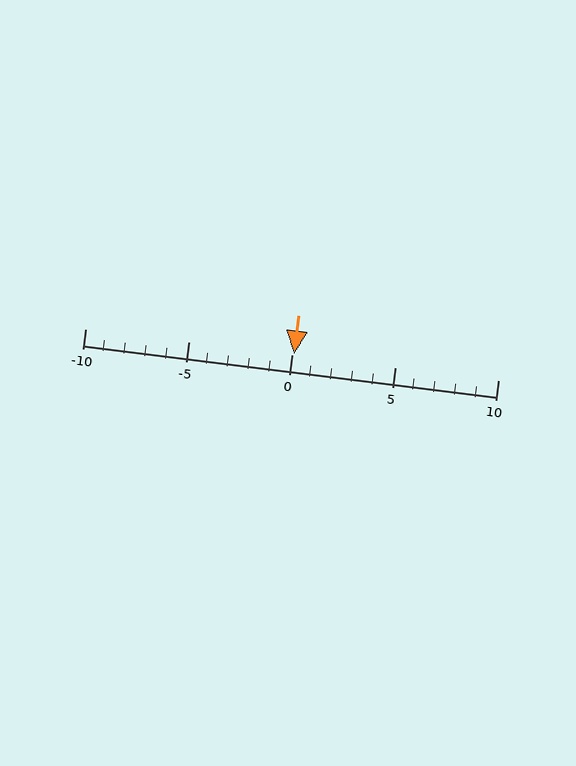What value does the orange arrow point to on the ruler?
The orange arrow points to approximately 0.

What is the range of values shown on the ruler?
The ruler shows values from -10 to 10.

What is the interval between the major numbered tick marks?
The major tick marks are spaced 5 units apart.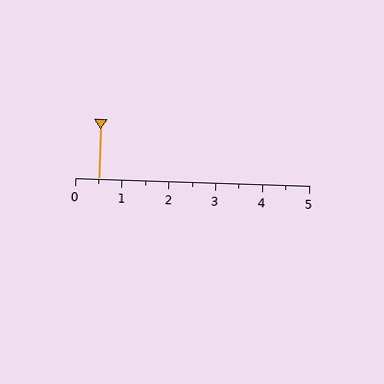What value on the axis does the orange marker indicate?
The marker indicates approximately 0.5.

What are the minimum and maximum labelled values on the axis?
The axis runs from 0 to 5.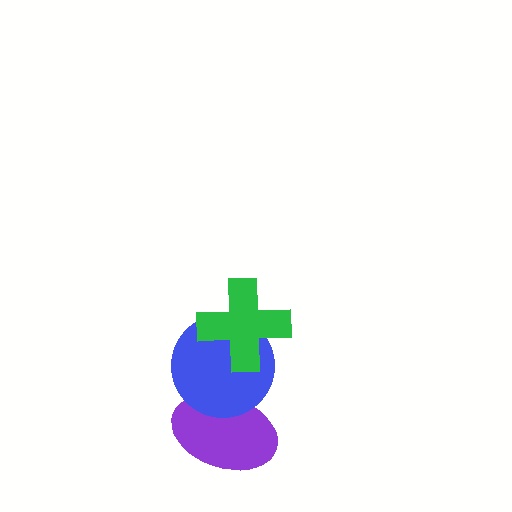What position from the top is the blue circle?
The blue circle is 2nd from the top.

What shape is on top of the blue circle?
The green cross is on top of the blue circle.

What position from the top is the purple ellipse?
The purple ellipse is 3rd from the top.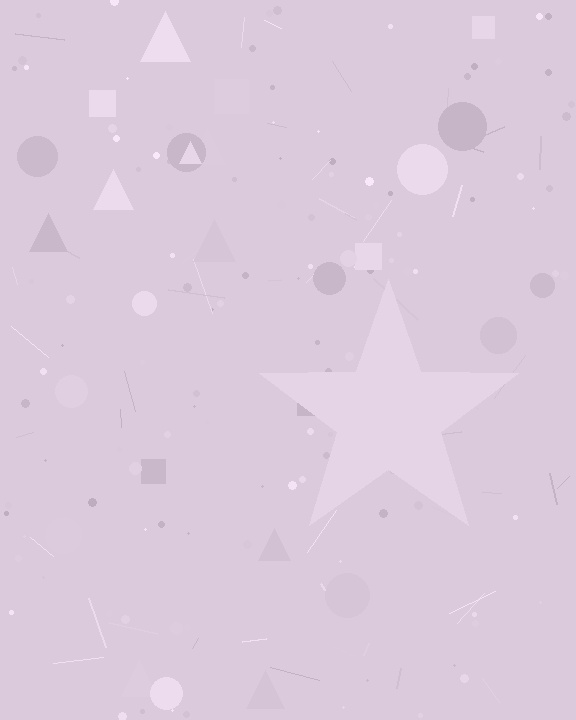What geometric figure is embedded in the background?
A star is embedded in the background.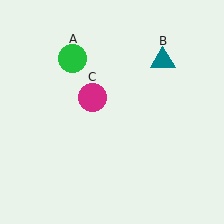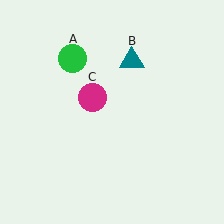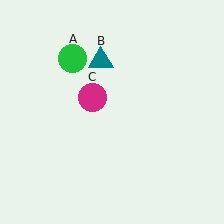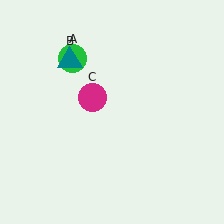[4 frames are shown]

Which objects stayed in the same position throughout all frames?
Green circle (object A) and magenta circle (object C) remained stationary.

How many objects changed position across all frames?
1 object changed position: teal triangle (object B).